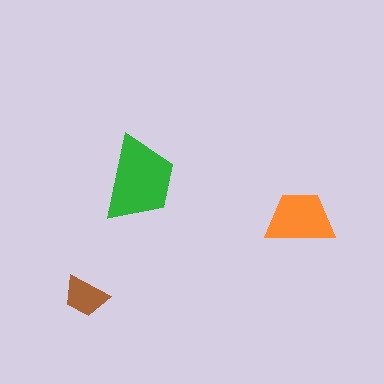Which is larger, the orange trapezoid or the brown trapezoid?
The orange one.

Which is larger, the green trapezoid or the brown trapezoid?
The green one.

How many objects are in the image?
There are 3 objects in the image.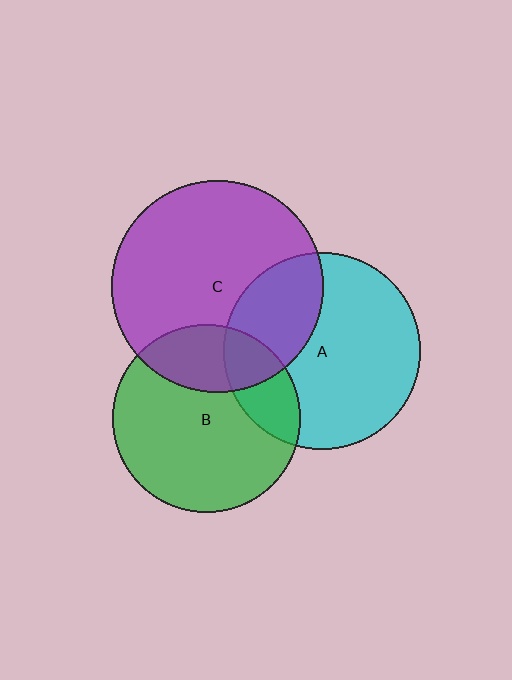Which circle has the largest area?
Circle C (purple).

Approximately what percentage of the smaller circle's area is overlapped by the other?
Approximately 30%.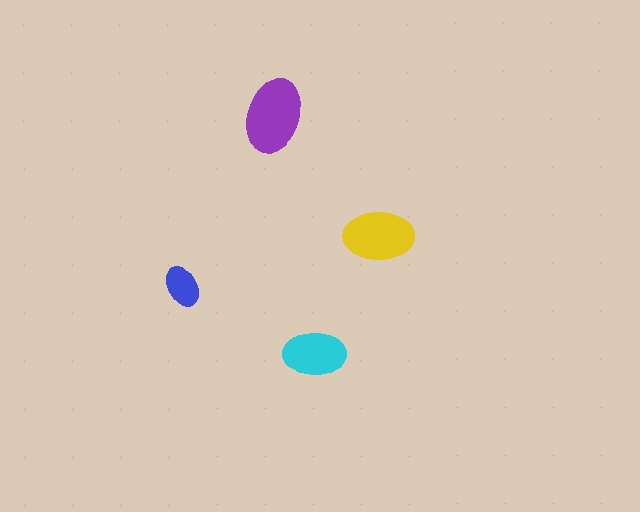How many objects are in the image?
There are 4 objects in the image.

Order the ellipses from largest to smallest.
the purple one, the yellow one, the cyan one, the blue one.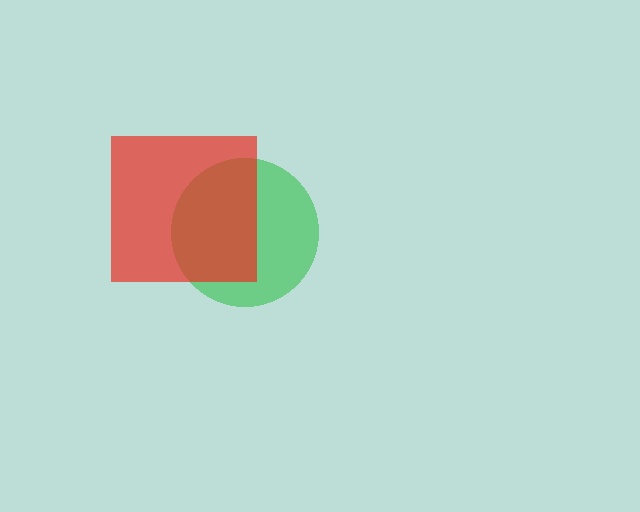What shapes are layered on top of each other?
The layered shapes are: a green circle, a red square.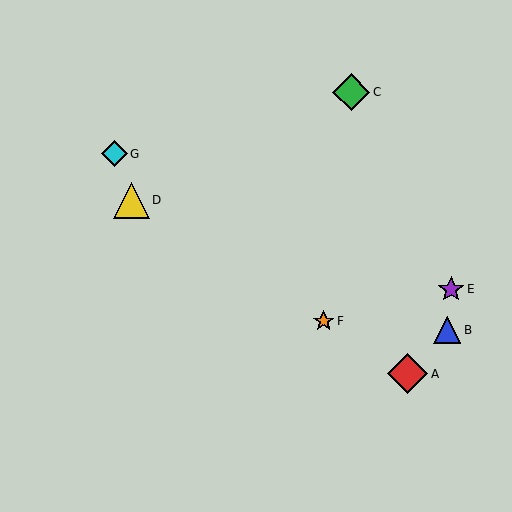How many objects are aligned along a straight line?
3 objects (A, D, F) are aligned along a straight line.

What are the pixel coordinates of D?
Object D is at (131, 200).